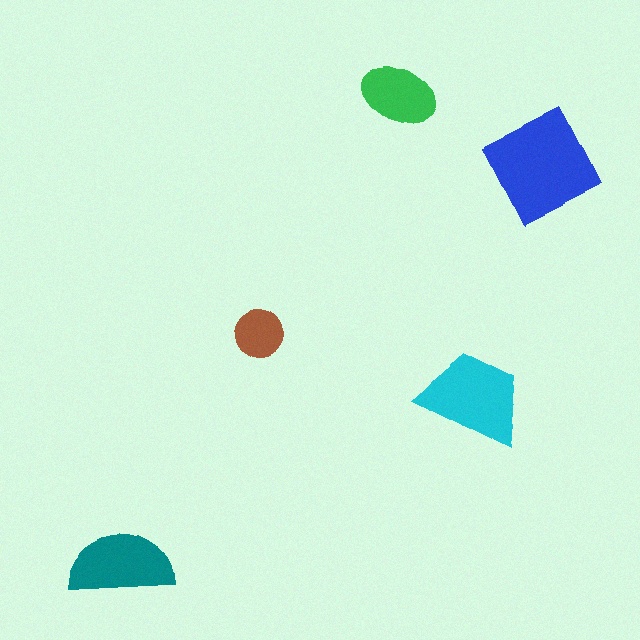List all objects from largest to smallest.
The blue square, the cyan trapezoid, the teal semicircle, the green ellipse, the brown circle.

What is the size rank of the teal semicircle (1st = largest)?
3rd.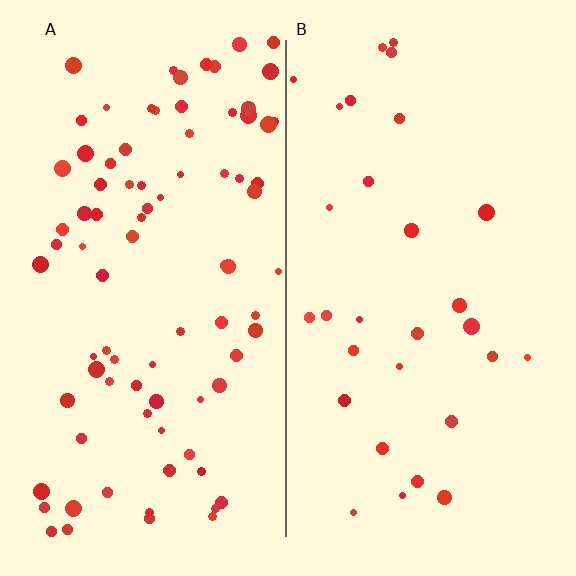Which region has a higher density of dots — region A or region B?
A (the left).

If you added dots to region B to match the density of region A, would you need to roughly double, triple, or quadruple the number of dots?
Approximately triple.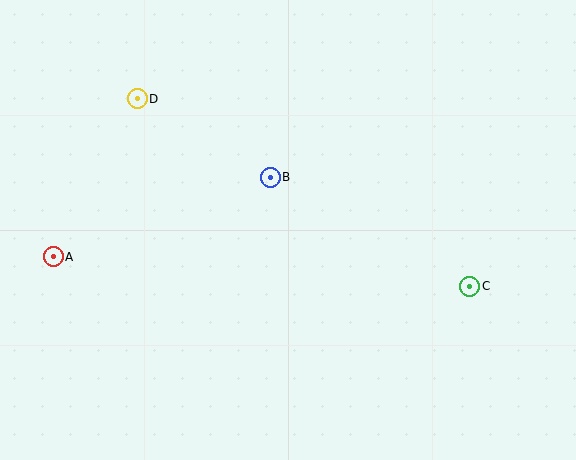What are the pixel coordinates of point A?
Point A is at (53, 257).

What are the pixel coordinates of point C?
Point C is at (470, 286).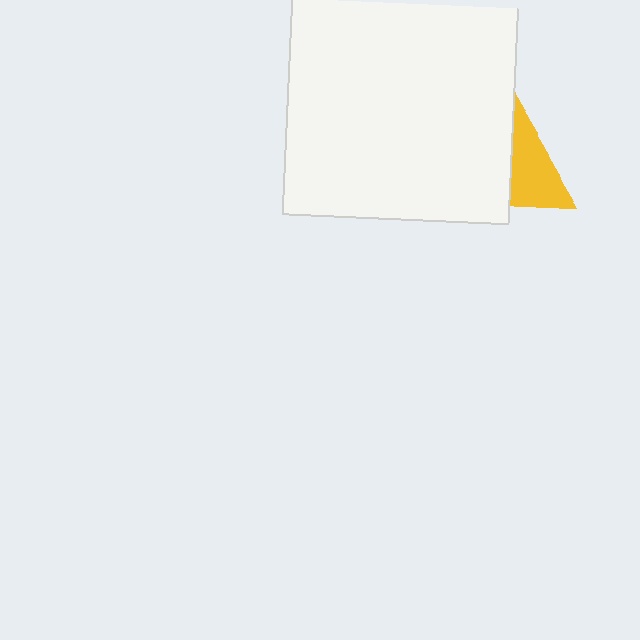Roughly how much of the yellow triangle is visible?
About half of it is visible (roughly 49%).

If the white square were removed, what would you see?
You would see the complete yellow triangle.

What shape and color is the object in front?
The object in front is a white square.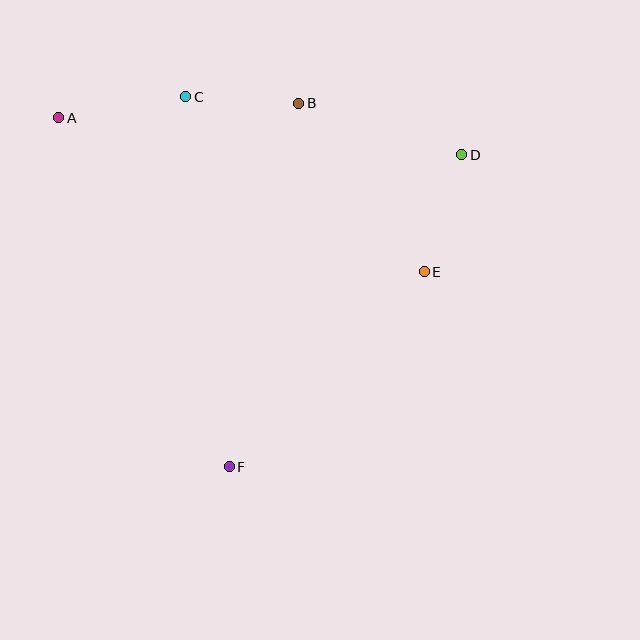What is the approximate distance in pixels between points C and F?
The distance between C and F is approximately 373 pixels.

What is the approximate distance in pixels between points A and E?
The distance between A and E is approximately 397 pixels.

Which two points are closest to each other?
Points B and C are closest to each other.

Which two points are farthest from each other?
Points A and D are farthest from each other.